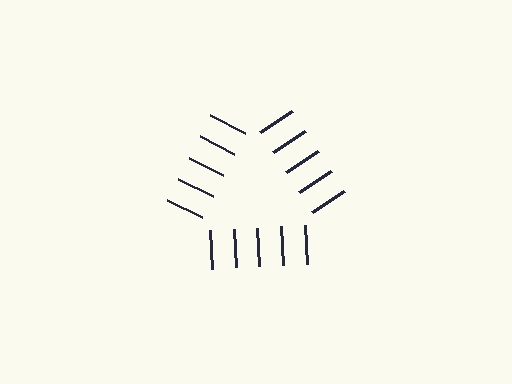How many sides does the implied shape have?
3 sides — the line-ends trace a triangle.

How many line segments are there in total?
15 — 5 along each of the 3 edges.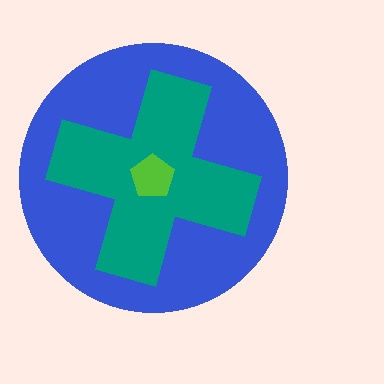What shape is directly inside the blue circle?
The teal cross.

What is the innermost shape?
The lime pentagon.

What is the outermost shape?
The blue circle.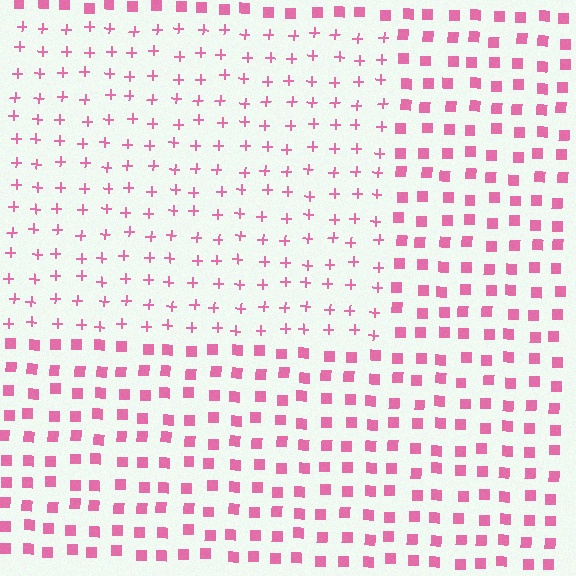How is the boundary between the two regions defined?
The boundary is defined by a change in element shape: plus signs inside vs. squares outside. All elements share the same color and spacing.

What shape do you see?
I see a rectangle.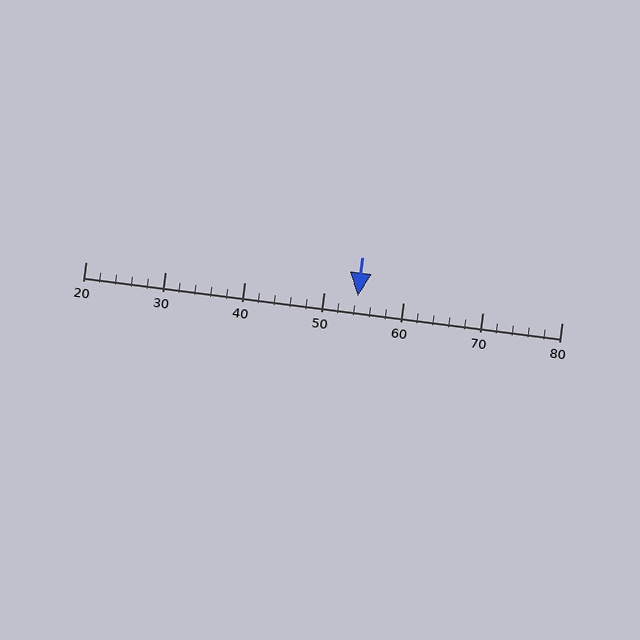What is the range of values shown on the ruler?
The ruler shows values from 20 to 80.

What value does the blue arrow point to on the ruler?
The blue arrow points to approximately 54.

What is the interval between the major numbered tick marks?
The major tick marks are spaced 10 units apart.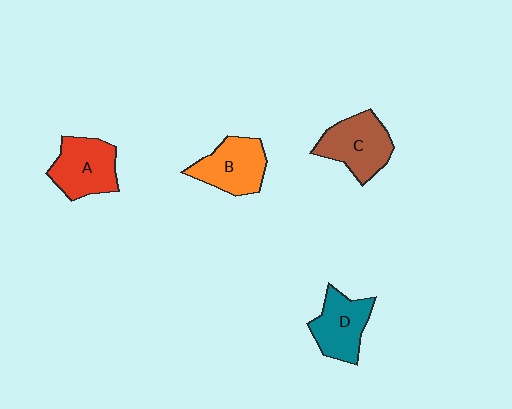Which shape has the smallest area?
Shape D (teal).